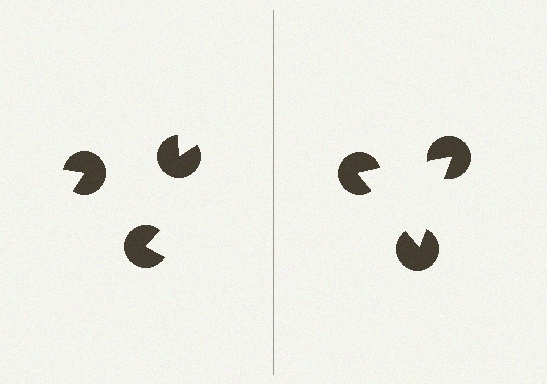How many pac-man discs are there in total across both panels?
6 — 3 on each side.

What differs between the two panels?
The pac-man discs are positioned identically on both sides; only the wedge orientations differ. On the right they align to a triangle; on the left they are misaligned.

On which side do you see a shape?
An illusory triangle appears on the right side. On the left side the wedge cuts are rotated, so no coherent shape forms.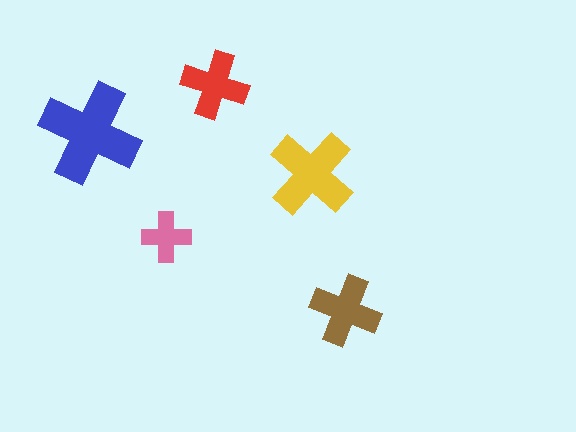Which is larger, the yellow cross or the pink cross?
The yellow one.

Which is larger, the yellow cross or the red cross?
The yellow one.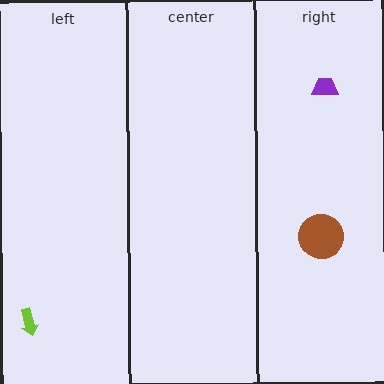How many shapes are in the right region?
2.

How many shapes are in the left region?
1.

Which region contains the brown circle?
The right region.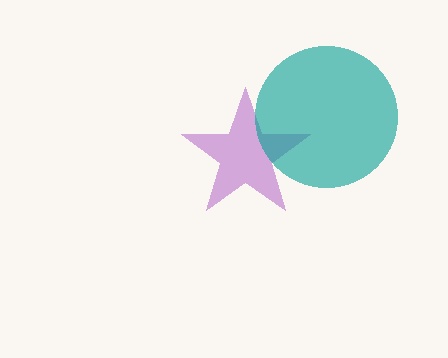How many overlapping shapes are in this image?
There are 2 overlapping shapes in the image.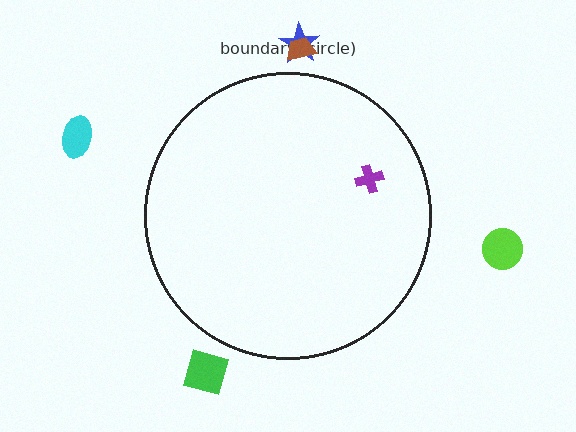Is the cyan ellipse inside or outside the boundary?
Outside.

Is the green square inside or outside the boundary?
Outside.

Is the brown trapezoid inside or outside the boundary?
Outside.